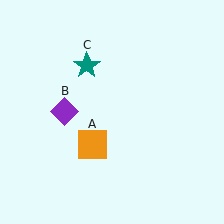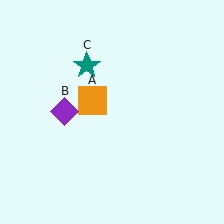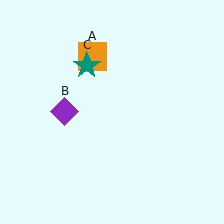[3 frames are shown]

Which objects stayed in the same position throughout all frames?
Purple diamond (object B) and teal star (object C) remained stationary.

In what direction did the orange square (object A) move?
The orange square (object A) moved up.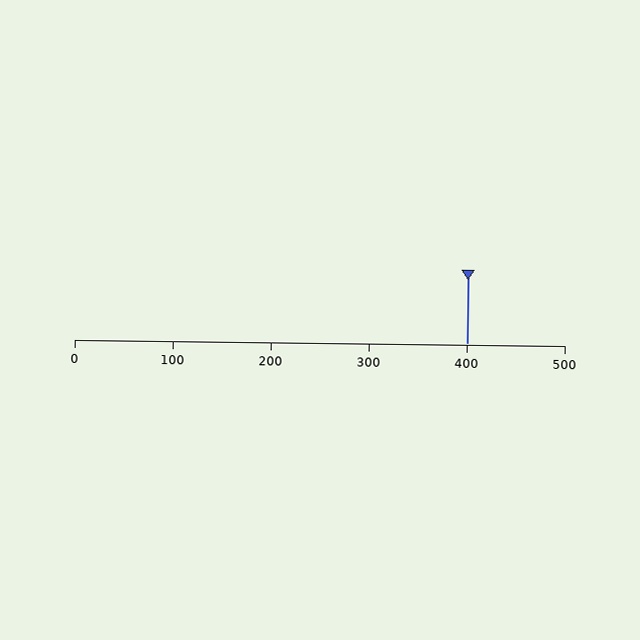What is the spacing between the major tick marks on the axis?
The major ticks are spaced 100 apart.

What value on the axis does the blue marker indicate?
The marker indicates approximately 400.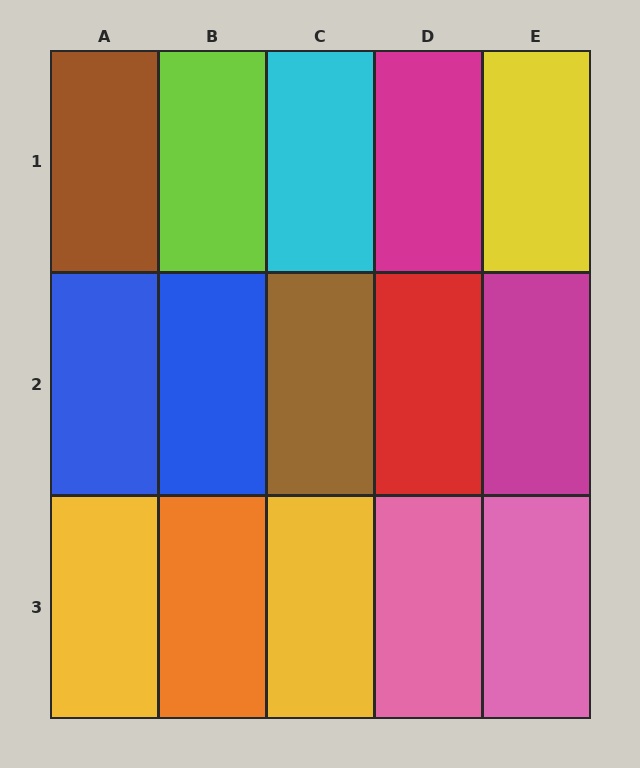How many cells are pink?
2 cells are pink.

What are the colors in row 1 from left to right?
Brown, lime, cyan, magenta, yellow.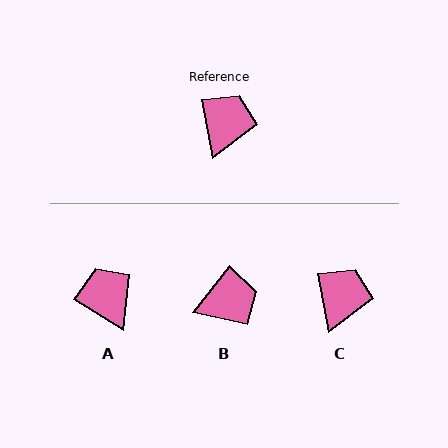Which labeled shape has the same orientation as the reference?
C.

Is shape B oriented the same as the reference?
No, it is off by about 49 degrees.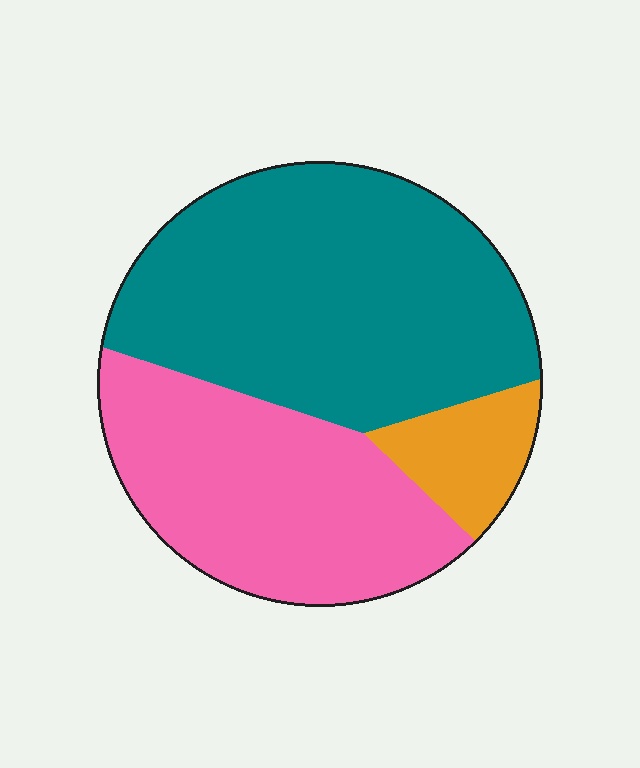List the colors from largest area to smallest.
From largest to smallest: teal, pink, orange.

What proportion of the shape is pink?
Pink covers about 35% of the shape.